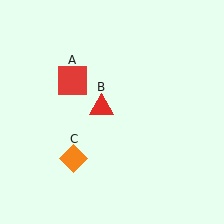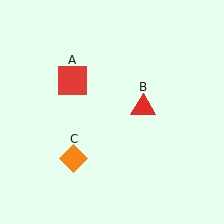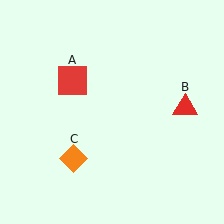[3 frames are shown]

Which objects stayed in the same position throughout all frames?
Red square (object A) and orange diamond (object C) remained stationary.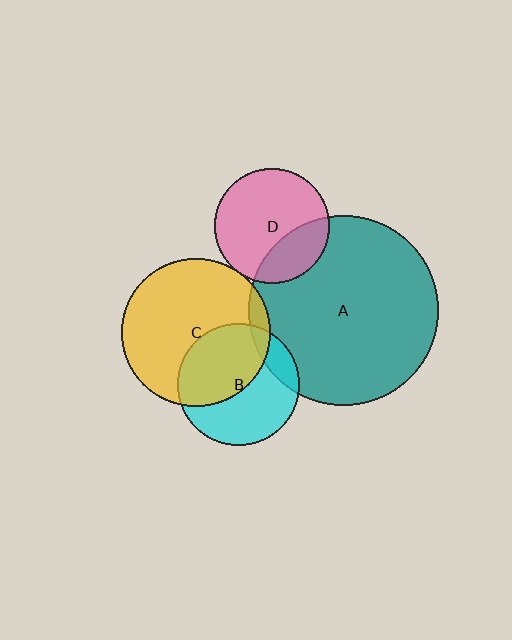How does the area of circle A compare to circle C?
Approximately 1.7 times.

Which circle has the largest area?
Circle A (teal).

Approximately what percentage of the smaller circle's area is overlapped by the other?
Approximately 5%.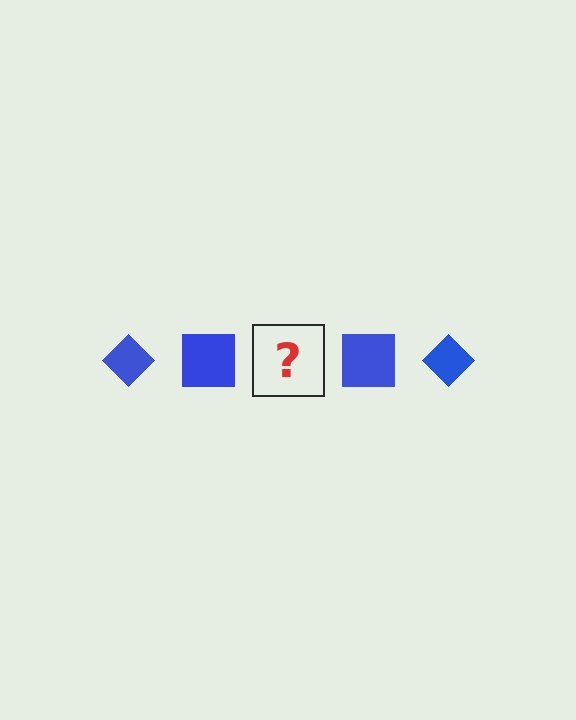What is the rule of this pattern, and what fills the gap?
The rule is that the pattern cycles through diamond, square shapes in blue. The gap should be filled with a blue diamond.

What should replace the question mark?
The question mark should be replaced with a blue diamond.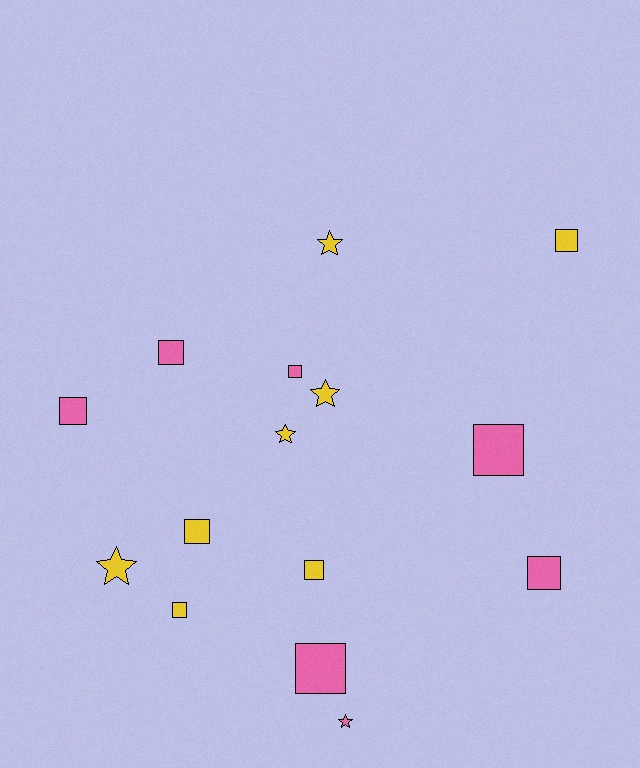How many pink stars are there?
There is 1 pink star.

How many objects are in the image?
There are 15 objects.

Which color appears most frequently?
Yellow, with 8 objects.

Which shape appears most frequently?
Square, with 10 objects.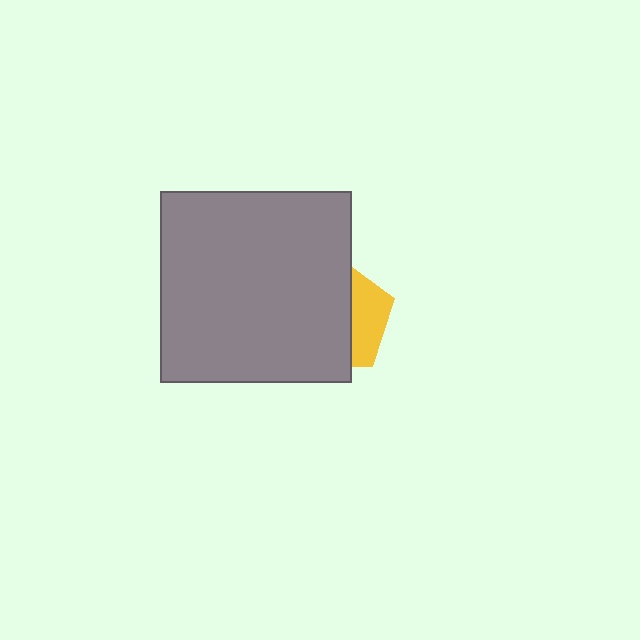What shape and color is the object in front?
The object in front is a gray square.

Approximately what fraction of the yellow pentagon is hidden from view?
Roughly 67% of the yellow pentagon is hidden behind the gray square.